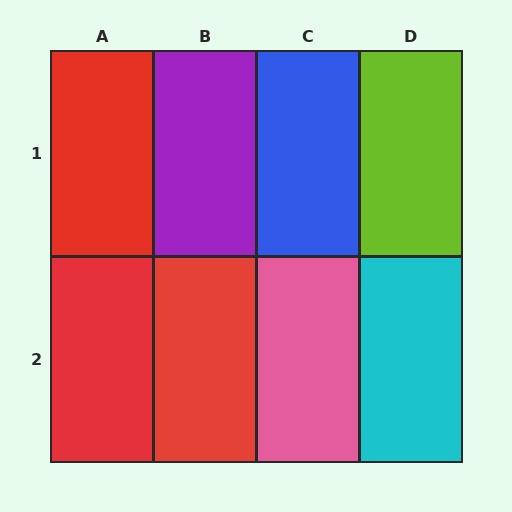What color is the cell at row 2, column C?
Pink.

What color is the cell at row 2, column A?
Red.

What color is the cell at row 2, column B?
Red.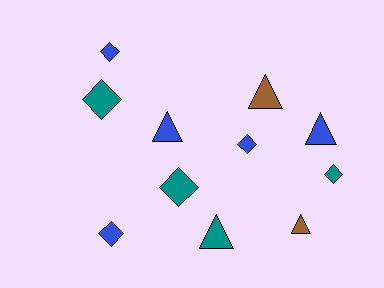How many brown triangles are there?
There are 2 brown triangles.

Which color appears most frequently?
Blue, with 5 objects.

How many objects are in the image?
There are 11 objects.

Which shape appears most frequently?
Diamond, with 6 objects.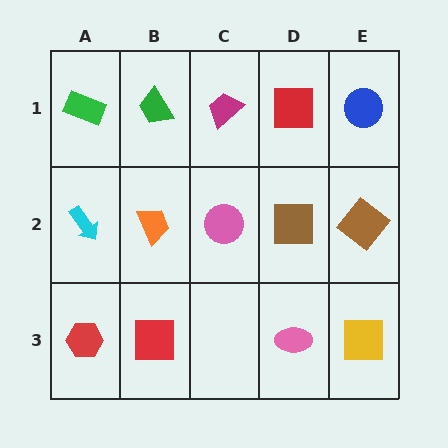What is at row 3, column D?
A pink ellipse.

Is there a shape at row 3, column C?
No, that cell is empty.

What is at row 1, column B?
A green trapezoid.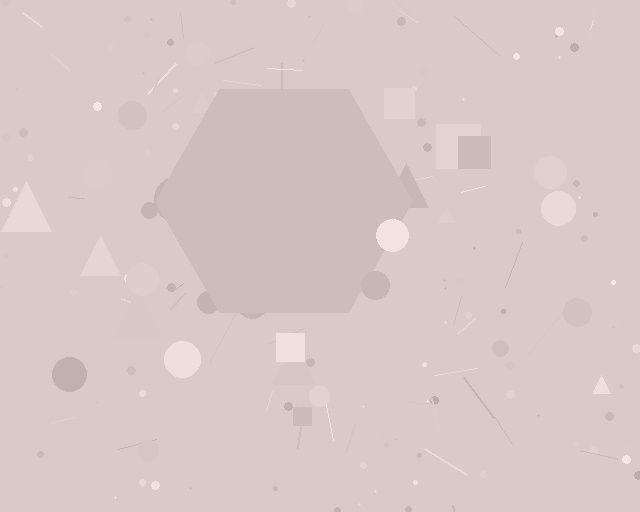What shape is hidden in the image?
A hexagon is hidden in the image.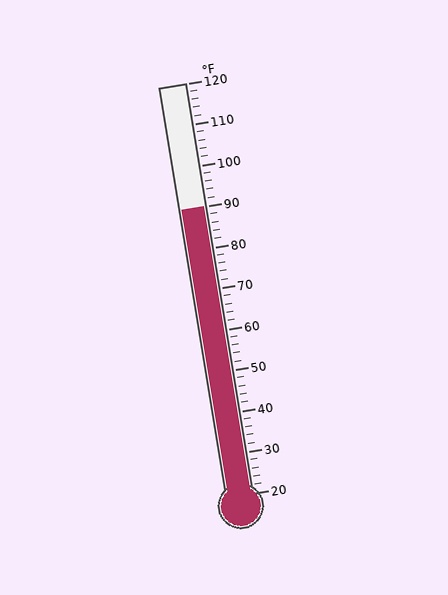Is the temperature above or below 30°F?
The temperature is above 30°F.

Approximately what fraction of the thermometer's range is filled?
The thermometer is filled to approximately 70% of its range.